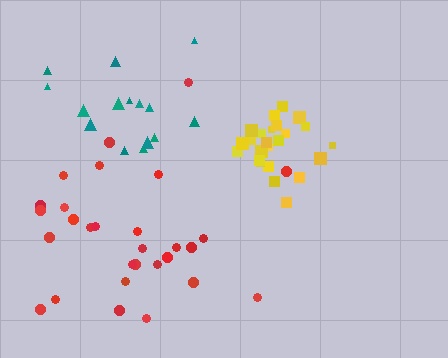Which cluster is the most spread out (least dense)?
Red.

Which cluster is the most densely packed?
Yellow.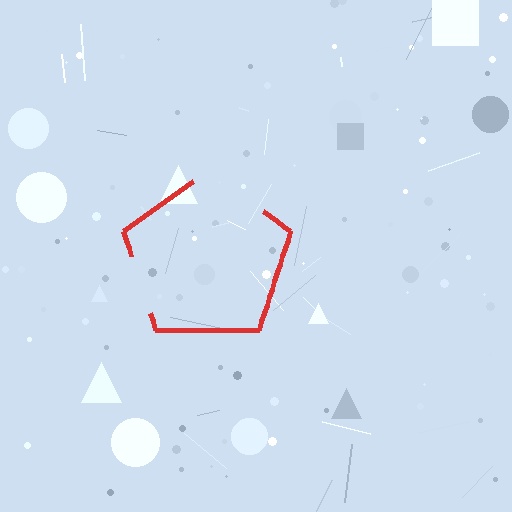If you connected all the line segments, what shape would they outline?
They would outline a pentagon.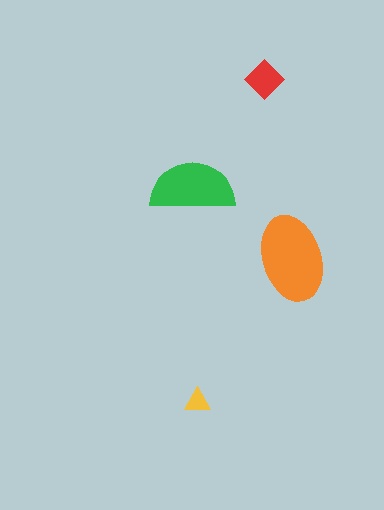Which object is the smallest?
The yellow triangle.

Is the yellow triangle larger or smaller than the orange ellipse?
Smaller.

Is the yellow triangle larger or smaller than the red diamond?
Smaller.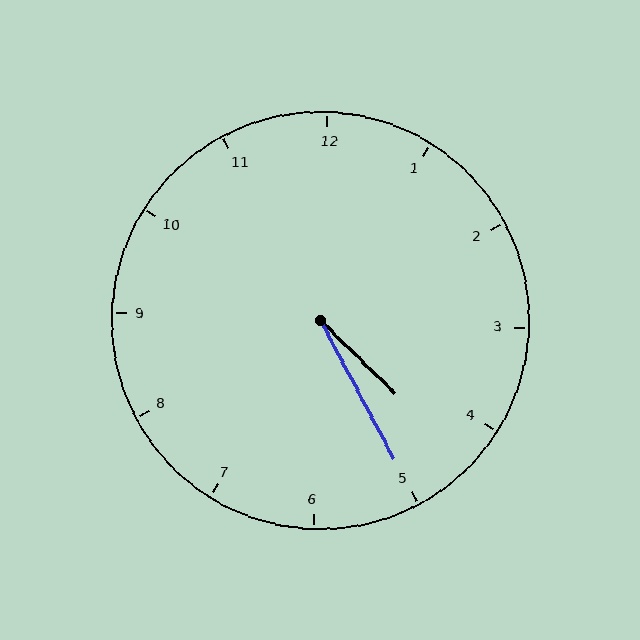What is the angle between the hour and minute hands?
Approximately 18 degrees.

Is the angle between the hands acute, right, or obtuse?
It is acute.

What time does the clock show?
4:25.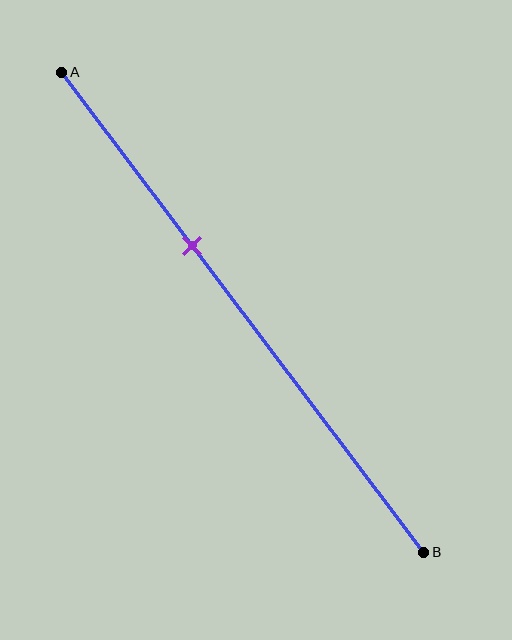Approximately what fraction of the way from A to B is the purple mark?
The purple mark is approximately 35% of the way from A to B.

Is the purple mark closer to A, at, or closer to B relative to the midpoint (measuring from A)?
The purple mark is closer to point A than the midpoint of segment AB.